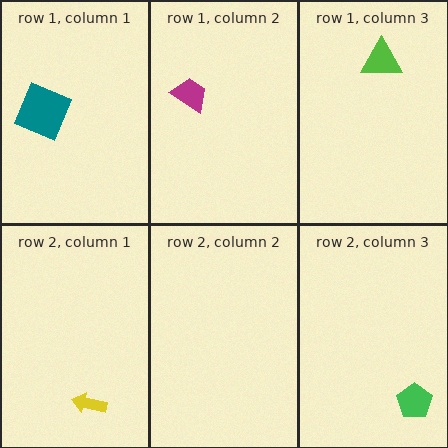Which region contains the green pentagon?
The row 2, column 3 region.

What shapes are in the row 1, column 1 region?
The teal square.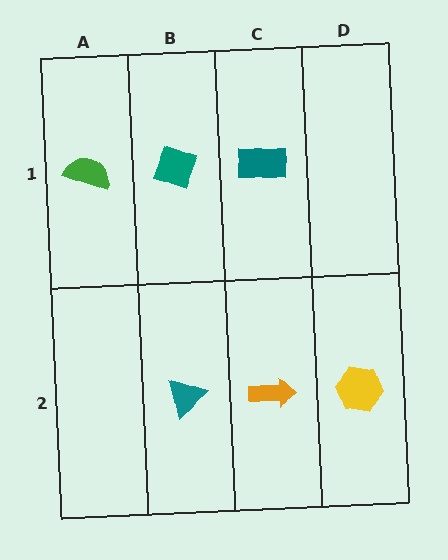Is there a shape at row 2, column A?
No, that cell is empty.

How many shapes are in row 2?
3 shapes.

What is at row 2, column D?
A yellow hexagon.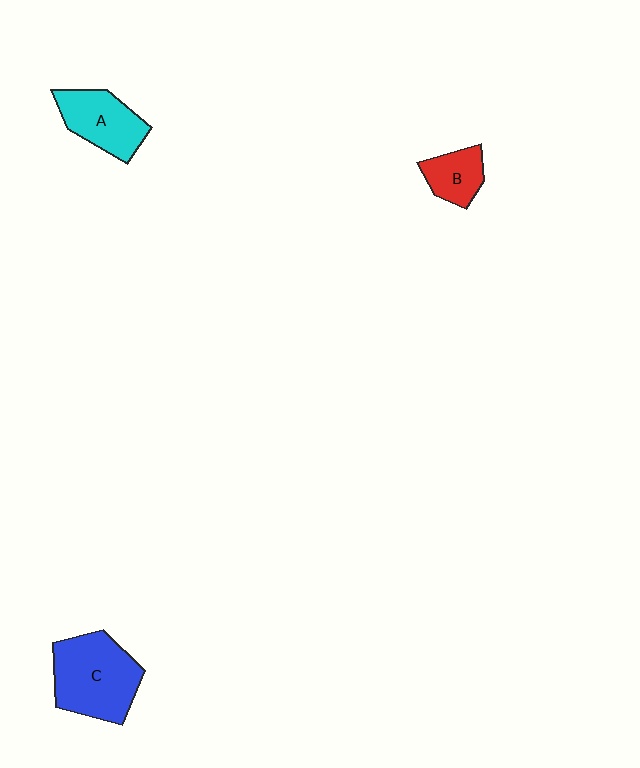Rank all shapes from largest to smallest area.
From largest to smallest: C (blue), A (cyan), B (red).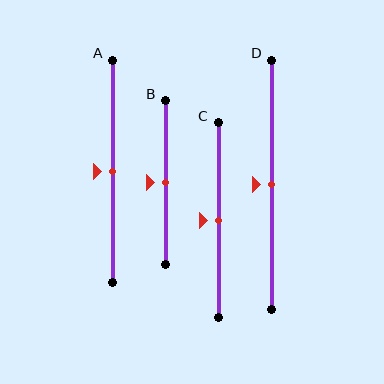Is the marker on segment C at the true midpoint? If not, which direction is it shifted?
Yes, the marker on segment C is at the true midpoint.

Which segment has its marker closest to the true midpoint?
Segment A has its marker closest to the true midpoint.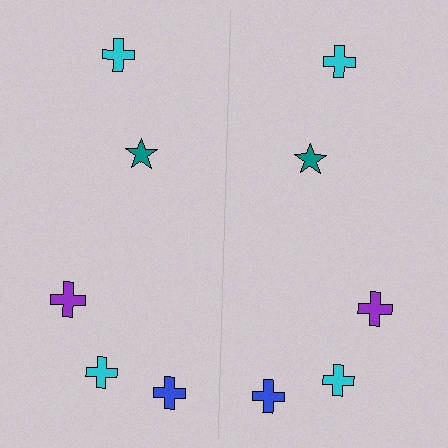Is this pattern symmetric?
Yes, this pattern has bilateral (reflection) symmetry.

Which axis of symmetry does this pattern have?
The pattern has a vertical axis of symmetry running through the center of the image.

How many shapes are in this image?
There are 10 shapes in this image.